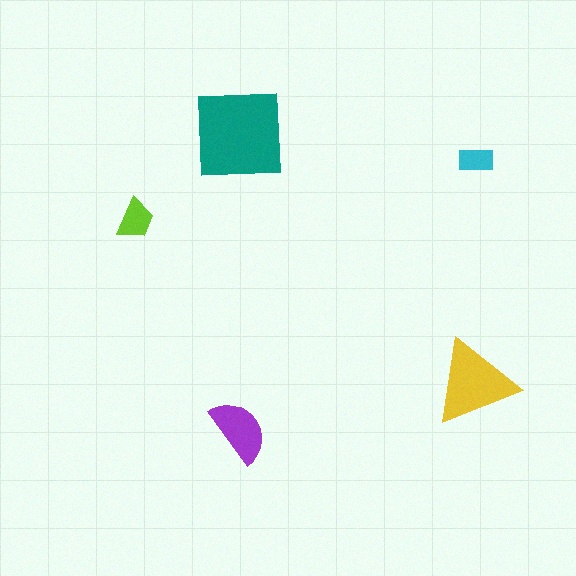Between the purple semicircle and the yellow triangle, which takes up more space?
The yellow triangle.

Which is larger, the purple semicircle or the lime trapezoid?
The purple semicircle.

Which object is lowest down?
The purple semicircle is bottommost.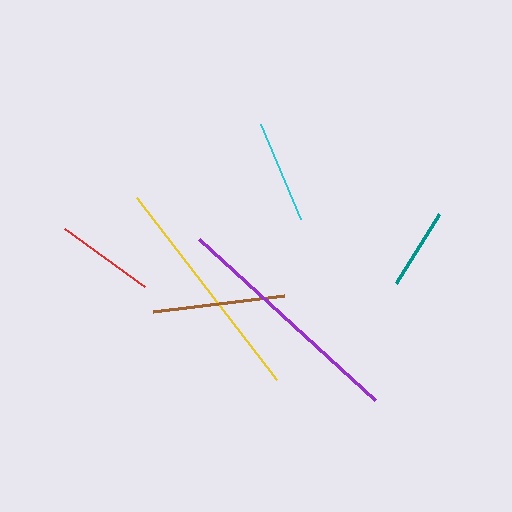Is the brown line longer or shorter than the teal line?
The brown line is longer than the teal line.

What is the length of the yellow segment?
The yellow segment is approximately 229 pixels long.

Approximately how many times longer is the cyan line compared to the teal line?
The cyan line is approximately 1.3 times the length of the teal line.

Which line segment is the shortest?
The teal line is the shortest at approximately 81 pixels.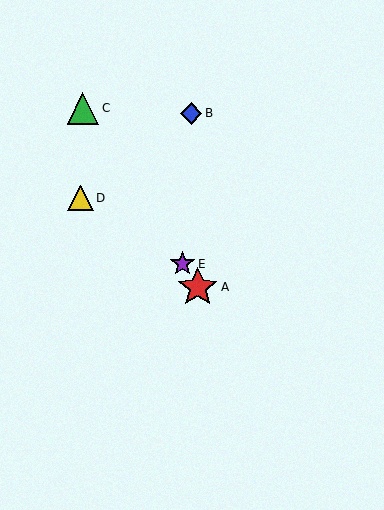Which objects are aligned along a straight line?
Objects A, C, E are aligned along a straight line.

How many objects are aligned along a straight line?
3 objects (A, C, E) are aligned along a straight line.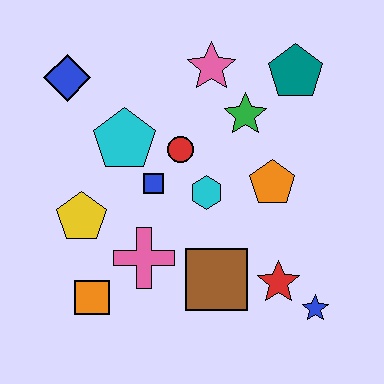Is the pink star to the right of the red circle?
Yes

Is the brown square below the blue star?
No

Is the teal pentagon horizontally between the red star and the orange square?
No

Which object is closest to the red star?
The blue star is closest to the red star.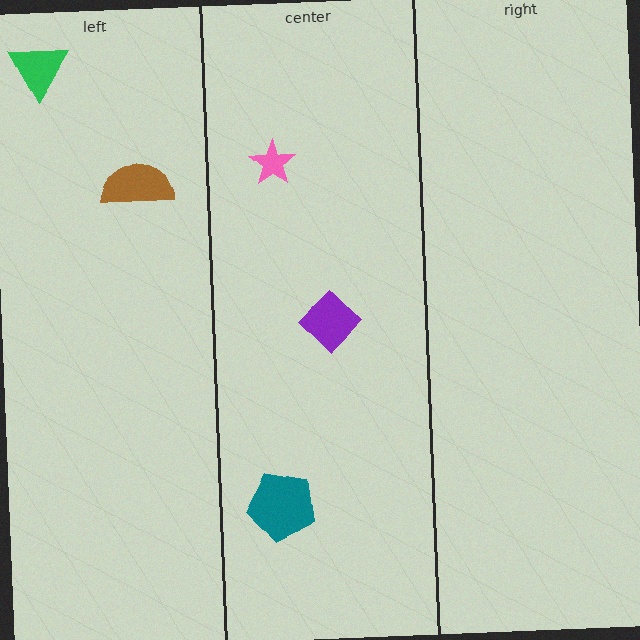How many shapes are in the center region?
3.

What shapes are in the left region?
The brown semicircle, the green triangle.